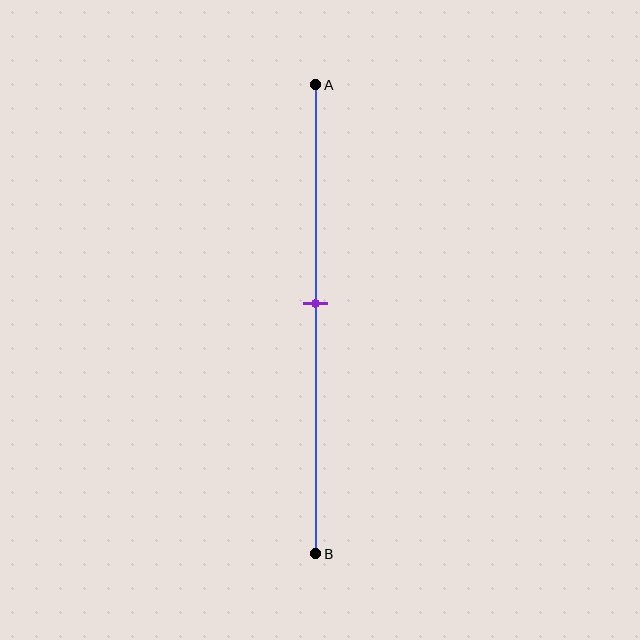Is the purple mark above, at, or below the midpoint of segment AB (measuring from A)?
The purple mark is above the midpoint of segment AB.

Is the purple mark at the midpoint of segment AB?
No, the mark is at about 45% from A, not at the 50% midpoint.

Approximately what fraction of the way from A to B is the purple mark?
The purple mark is approximately 45% of the way from A to B.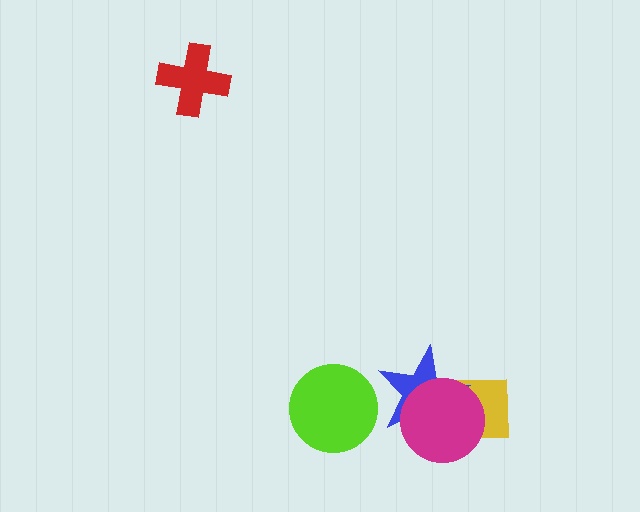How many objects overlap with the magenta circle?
2 objects overlap with the magenta circle.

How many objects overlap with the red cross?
0 objects overlap with the red cross.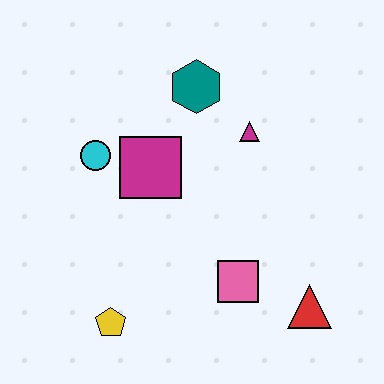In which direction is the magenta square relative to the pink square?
The magenta square is above the pink square.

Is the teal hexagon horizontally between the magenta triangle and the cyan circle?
Yes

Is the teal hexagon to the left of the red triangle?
Yes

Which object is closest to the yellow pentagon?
The pink square is closest to the yellow pentagon.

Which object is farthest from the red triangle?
The cyan circle is farthest from the red triangle.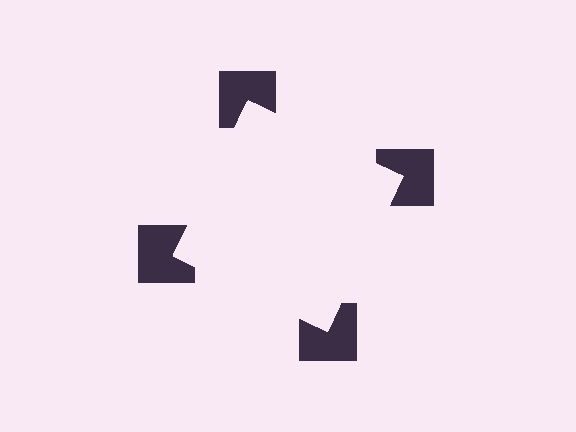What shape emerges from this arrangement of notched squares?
An illusory square — its edges are inferred from the aligned wedge cuts in the notched squares, not physically drawn.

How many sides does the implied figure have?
4 sides.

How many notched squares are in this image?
There are 4 — one at each vertex of the illusory square.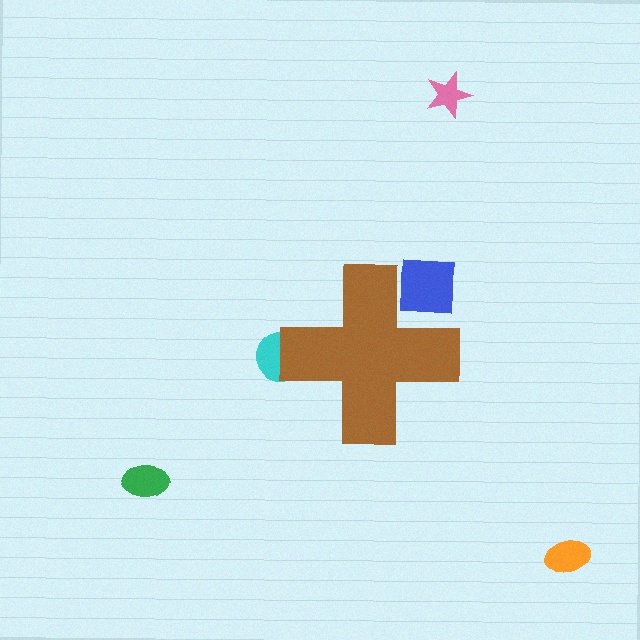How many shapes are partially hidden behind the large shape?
2 shapes are partially hidden.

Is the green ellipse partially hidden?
No, the green ellipse is fully visible.